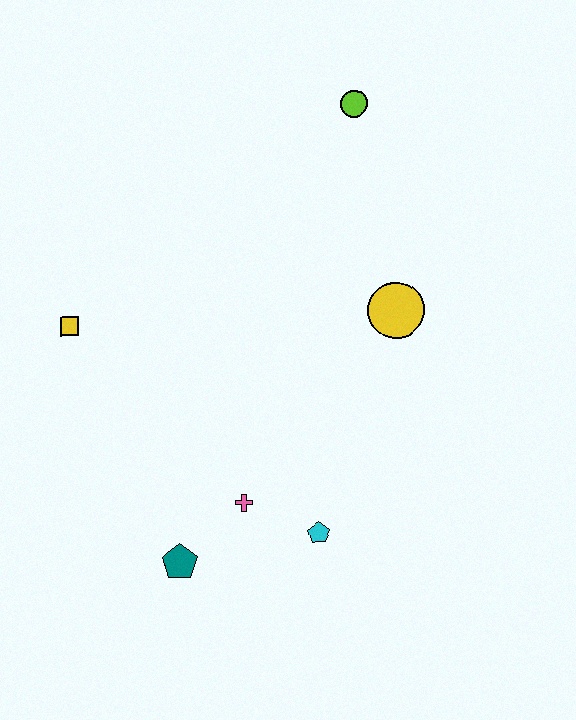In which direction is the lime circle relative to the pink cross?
The lime circle is above the pink cross.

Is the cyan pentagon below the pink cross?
Yes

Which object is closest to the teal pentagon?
The pink cross is closest to the teal pentagon.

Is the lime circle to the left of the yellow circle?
Yes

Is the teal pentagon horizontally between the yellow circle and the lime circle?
No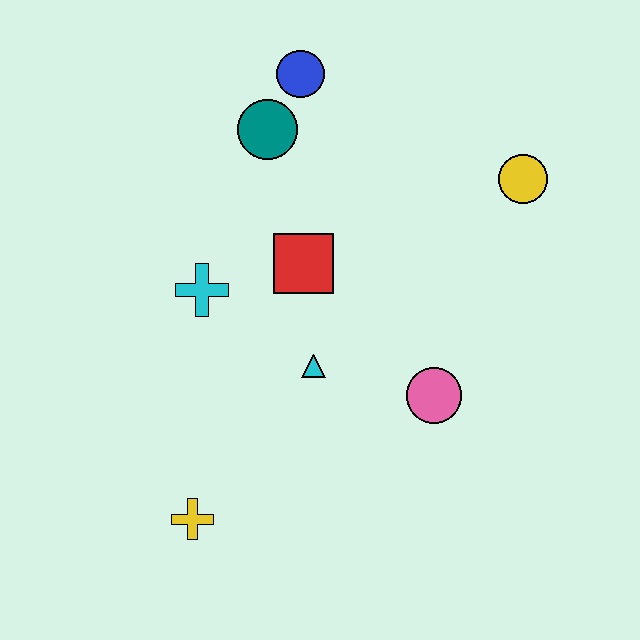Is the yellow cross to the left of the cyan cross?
Yes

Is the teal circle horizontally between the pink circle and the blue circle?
No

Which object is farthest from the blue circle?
The yellow cross is farthest from the blue circle.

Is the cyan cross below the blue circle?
Yes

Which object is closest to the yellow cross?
The cyan triangle is closest to the yellow cross.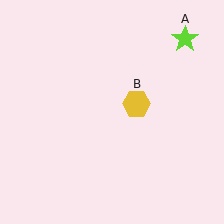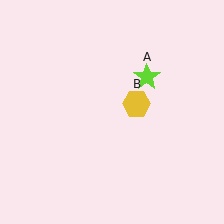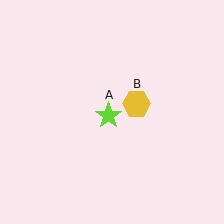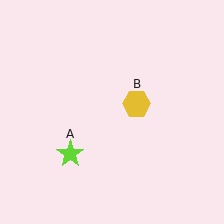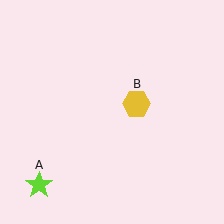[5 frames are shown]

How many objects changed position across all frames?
1 object changed position: lime star (object A).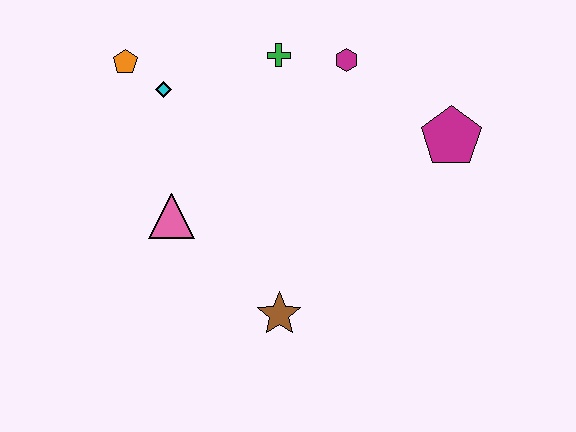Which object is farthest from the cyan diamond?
The magenta pentagon is farthest from the cyan diamond.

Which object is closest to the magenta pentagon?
The magenta hexagon is closest to the magenta pentagon.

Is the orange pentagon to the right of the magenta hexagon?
No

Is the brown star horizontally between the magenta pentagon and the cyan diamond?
Yes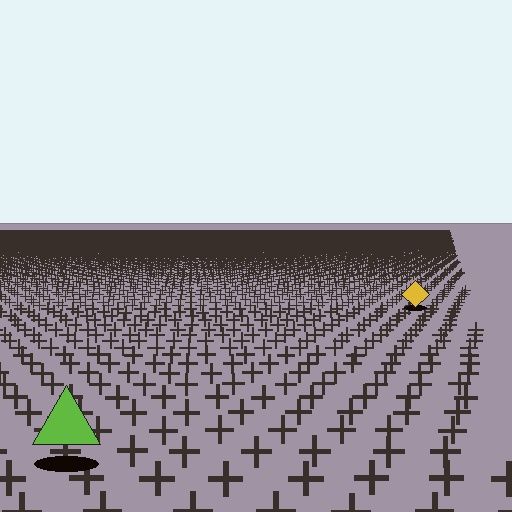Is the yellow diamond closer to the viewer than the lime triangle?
No. The lime triangle is closer — you can tell from the texture gradient: the ground texture is coarser near it.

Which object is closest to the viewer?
The lime triangle is closest. The texture marks near it are larger and more spread out.